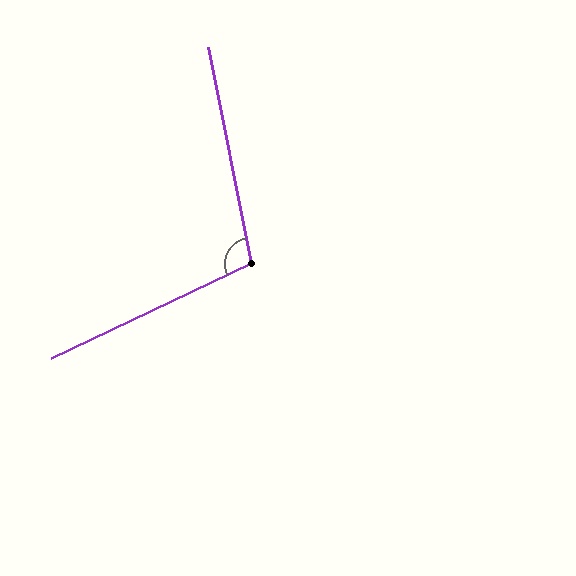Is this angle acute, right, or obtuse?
It is obtuse.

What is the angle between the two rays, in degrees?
Approximately 104 degrees.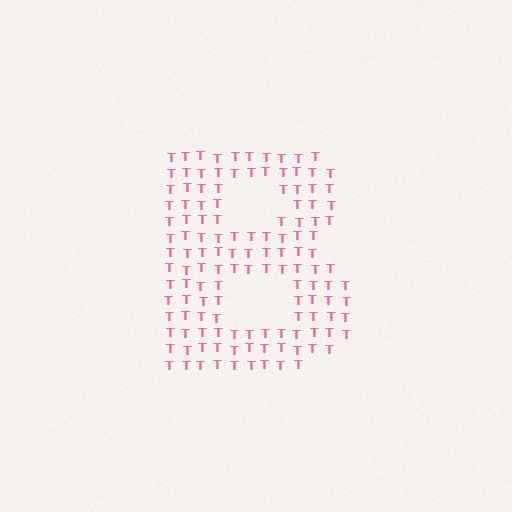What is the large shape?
The large shape is the letter B.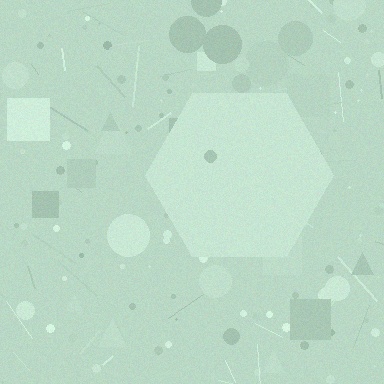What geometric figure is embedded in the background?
A hexagon is embedded in the background.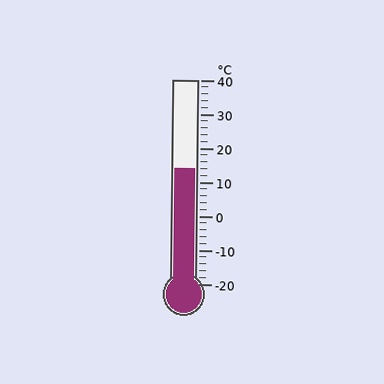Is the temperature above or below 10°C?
The temperature is above 10°C.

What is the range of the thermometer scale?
The thermometer scale ranges from -20°C to 40°C.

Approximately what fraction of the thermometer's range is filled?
The thermometer is filled to approximately 55% of its range.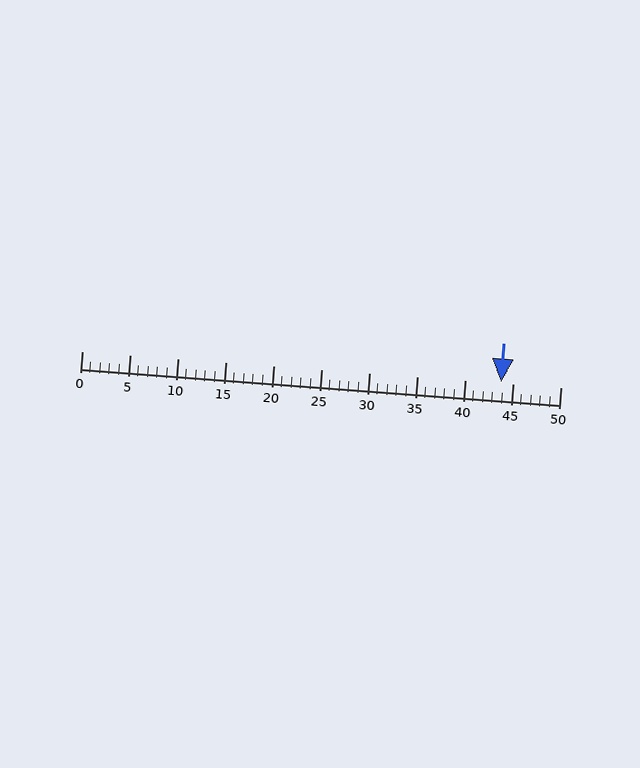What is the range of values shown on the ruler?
The ruler shows values from 0 to 50.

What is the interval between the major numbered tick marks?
The major tick marks are spaced 5 units apart.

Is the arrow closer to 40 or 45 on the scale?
The arrow is closer to 45.